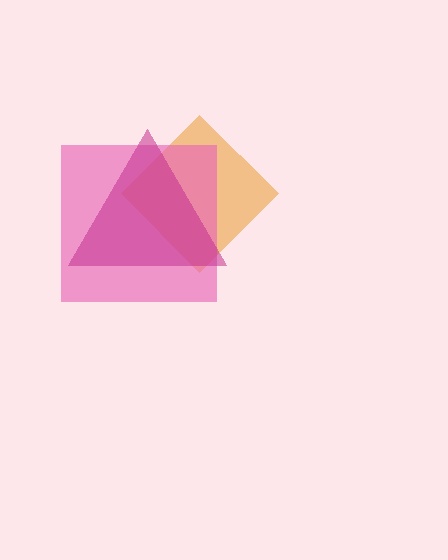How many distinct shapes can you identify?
There are 3 distinct shapes: an orange diamond, a pink square, a magenta triangle.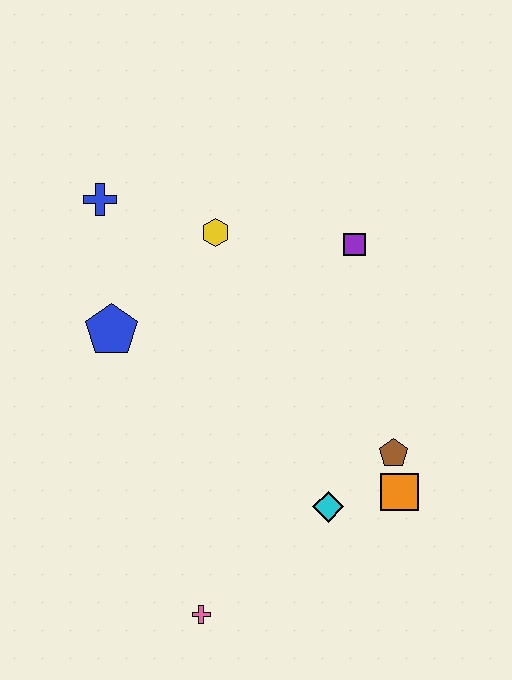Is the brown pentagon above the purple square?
No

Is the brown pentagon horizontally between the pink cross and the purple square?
No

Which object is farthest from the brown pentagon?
The blue cross is farthest from the brown pentagon.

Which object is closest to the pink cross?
The cyan diamond is closest to the pink cross.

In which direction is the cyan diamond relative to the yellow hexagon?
The cyan diamond is below the yellow hexagon.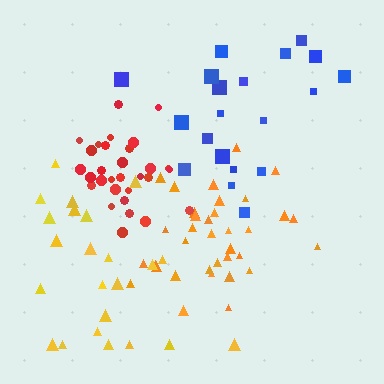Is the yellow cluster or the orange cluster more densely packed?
Orange.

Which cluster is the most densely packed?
Red.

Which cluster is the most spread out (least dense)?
Blue.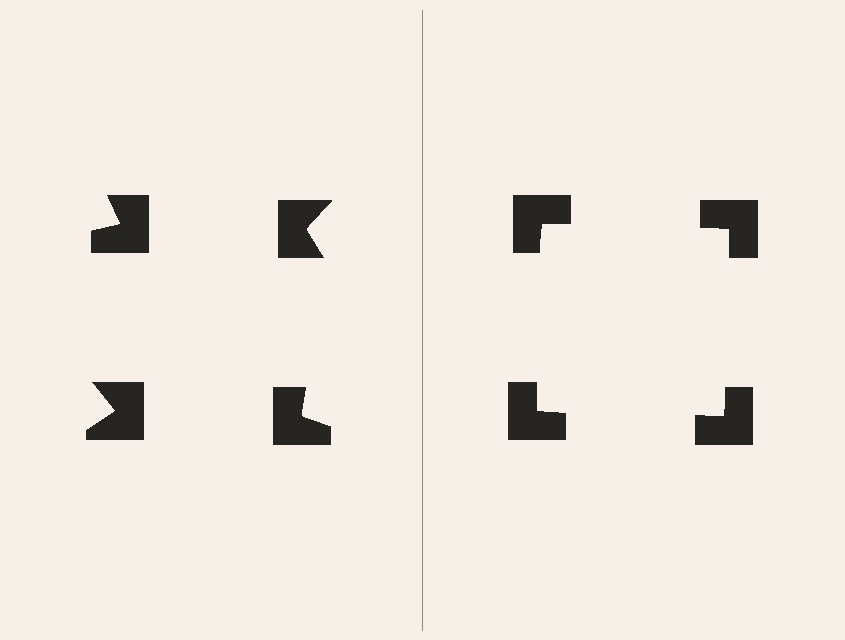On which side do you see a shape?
An illusory square appears on the right side. On the left side the wedge cuts are rotated, so no coherent shape forms.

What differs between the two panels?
The notched squares are positioned identically on both sides; only the wedge orientations differ. On the right they align to a square; on the left they are misaligned.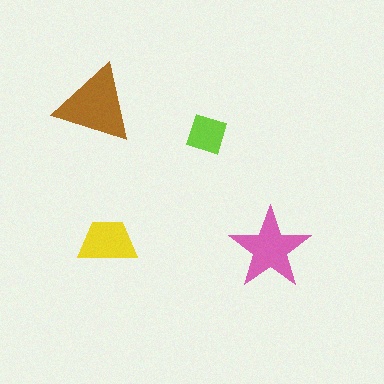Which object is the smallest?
The lime square.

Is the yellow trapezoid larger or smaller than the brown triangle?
Smaller.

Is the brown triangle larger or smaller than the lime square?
Larger.